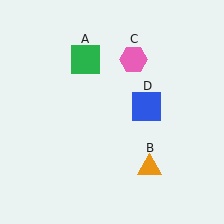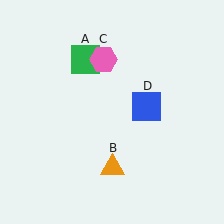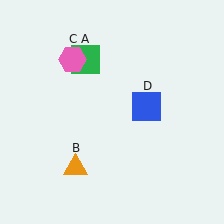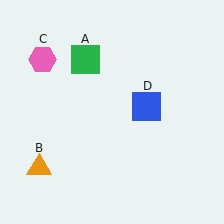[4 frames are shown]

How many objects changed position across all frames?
2 objects changed position: orange triangle (object B), pink hexagon (object C).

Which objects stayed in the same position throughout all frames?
Green square (object A) and blue square (object D) remained stationary.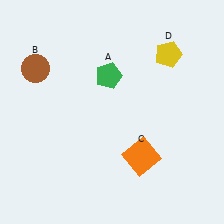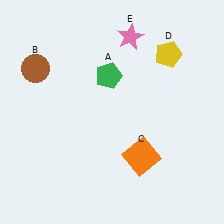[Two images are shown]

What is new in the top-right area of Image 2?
A pink star (E) was added in the top-right area of Image 2.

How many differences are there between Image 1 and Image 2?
There is 1 difference between the two images.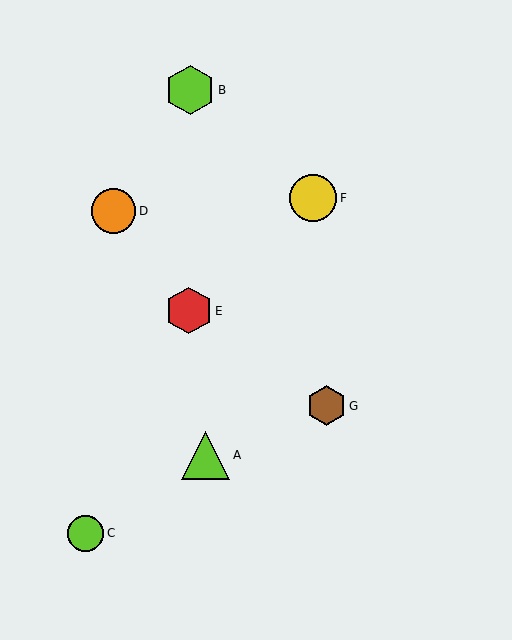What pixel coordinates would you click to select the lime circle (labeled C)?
Click at (86, 533) to select the lime circle C.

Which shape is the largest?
The lime hexagon (labeled B) is the largest.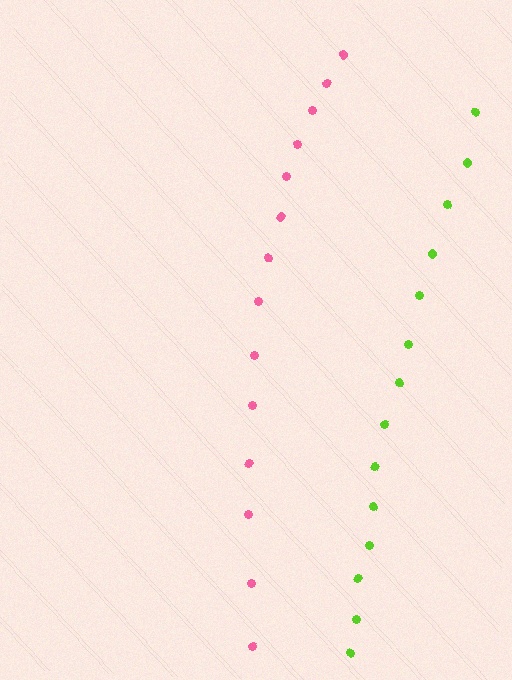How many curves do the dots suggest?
There are 2 distinct paths.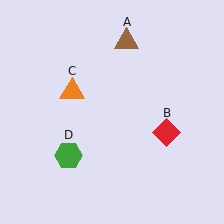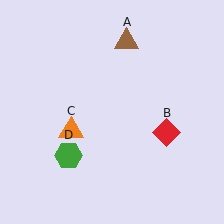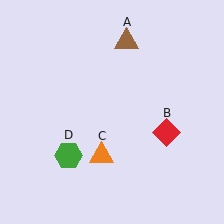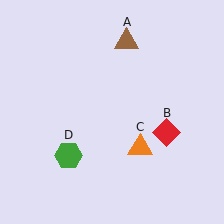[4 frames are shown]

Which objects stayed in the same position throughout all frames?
Brown triangle (object A) and red diamond (object B) and green hexagon (object D) remained stationary.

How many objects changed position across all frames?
1 object changed position: orange triangle (object C).